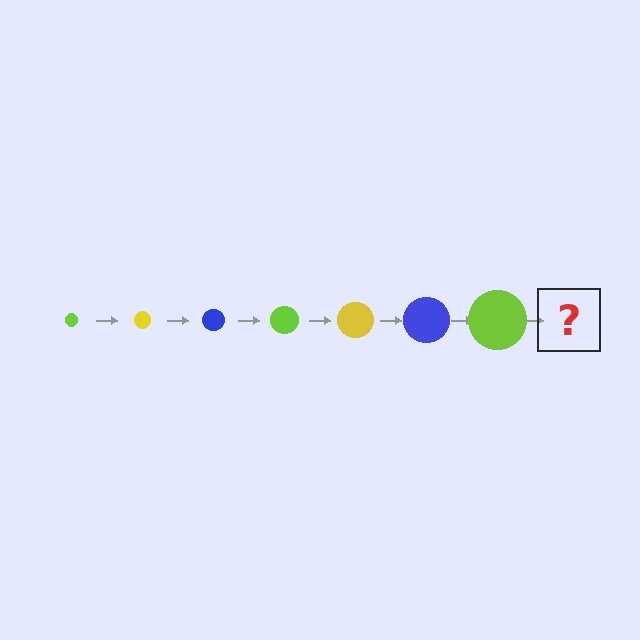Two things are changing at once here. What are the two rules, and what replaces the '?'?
The two rules are that the circle grows larger each step and the color cycles through lime, yellow, and blue. The '?' should be a yellow circle, larger than the previous one.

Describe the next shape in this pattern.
It should be a yellow circle, larger than the previous one.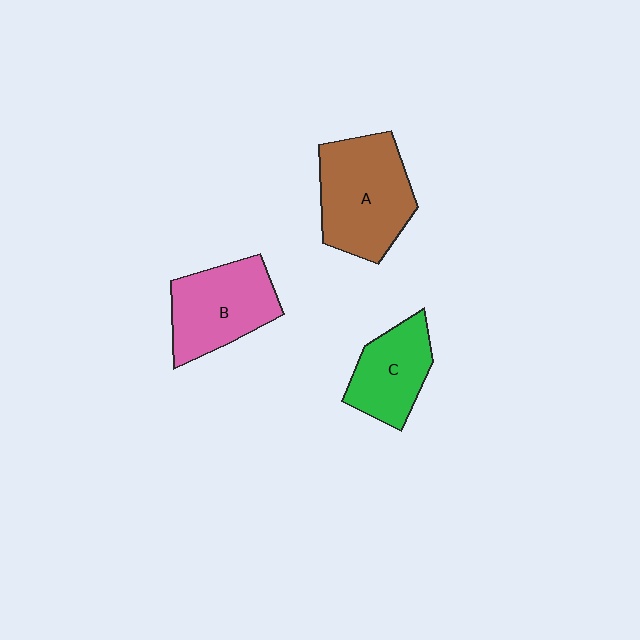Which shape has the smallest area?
Shape C (green).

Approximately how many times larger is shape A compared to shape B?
Approximately 1.2 times.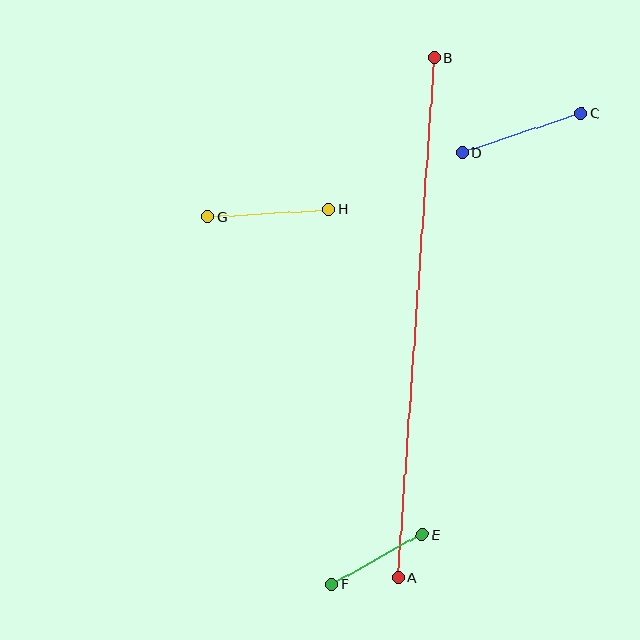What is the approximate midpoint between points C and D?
The midpoint is at approximately (521, 133) pixels.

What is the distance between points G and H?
The distance is approximately 122 pixels.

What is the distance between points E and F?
The distance is approximately 103 pixels.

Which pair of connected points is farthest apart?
Points A and B are farthest apart.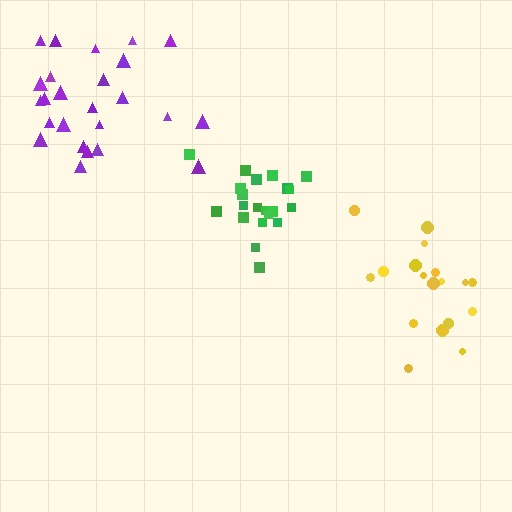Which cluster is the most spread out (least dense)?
Purple.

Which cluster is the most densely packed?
Green.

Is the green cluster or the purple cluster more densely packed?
Green.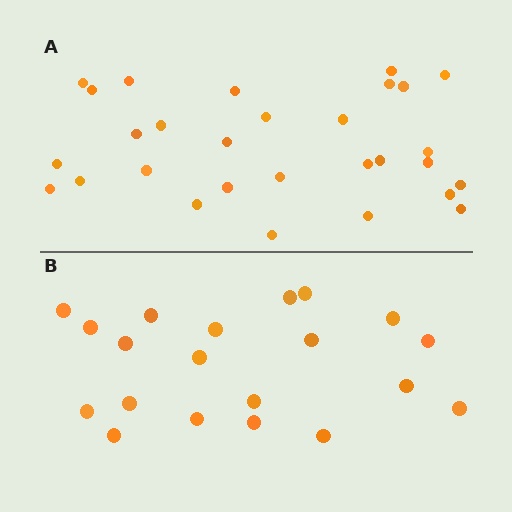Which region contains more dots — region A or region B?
Region A (the top region) has more dots.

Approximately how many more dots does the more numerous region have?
Region A has roughly 8 or so more dots than region B.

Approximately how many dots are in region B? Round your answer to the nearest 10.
About 20 dots.